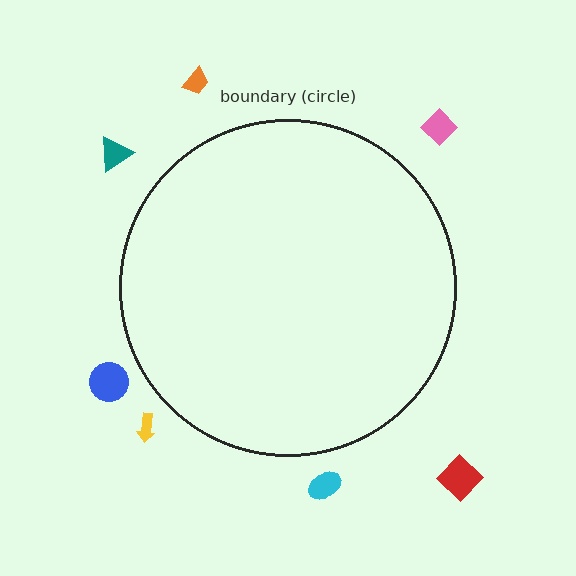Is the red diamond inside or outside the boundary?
Outside.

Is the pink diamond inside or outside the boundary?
Outside.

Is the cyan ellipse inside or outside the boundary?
Outside.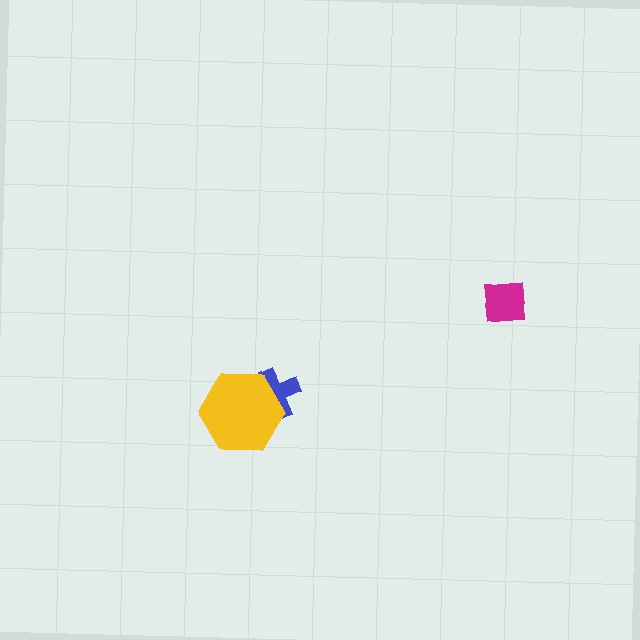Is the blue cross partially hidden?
Yes, it is partially covered by another shape.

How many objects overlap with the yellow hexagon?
1 object overlaps with the yellow hexagon.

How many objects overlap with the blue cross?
1 object overlaps with the blue cross.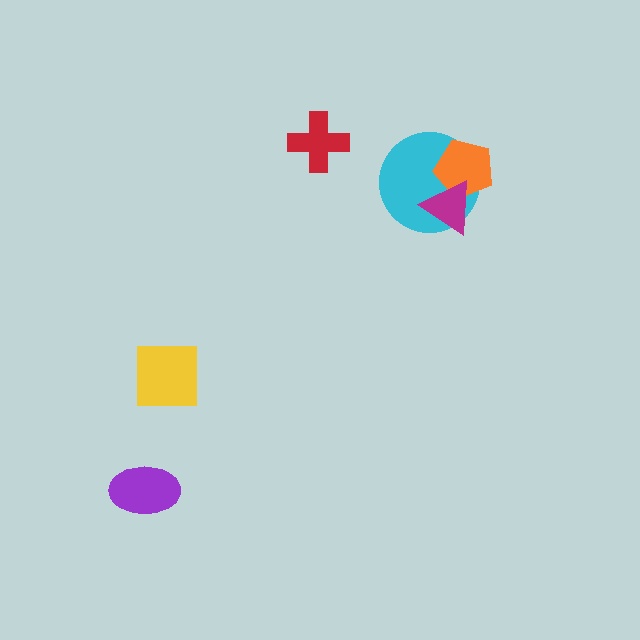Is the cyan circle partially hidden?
Yes, it is partially covered by another shape.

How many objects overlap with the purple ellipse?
0 objects overlap with the purple ellipse.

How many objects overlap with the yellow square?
0 objects overlap with the yellow square.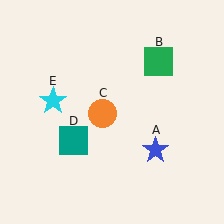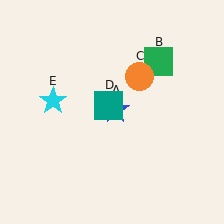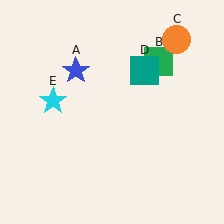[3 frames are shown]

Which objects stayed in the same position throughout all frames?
Green square (object B) and cyan star (object E) remained stationary.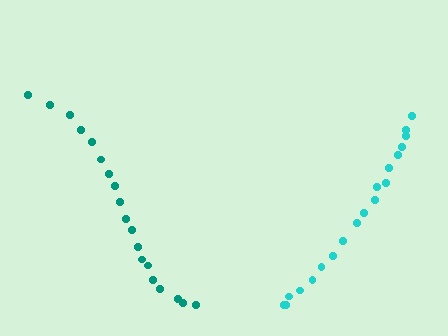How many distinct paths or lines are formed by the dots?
There are 2 distinct paths.